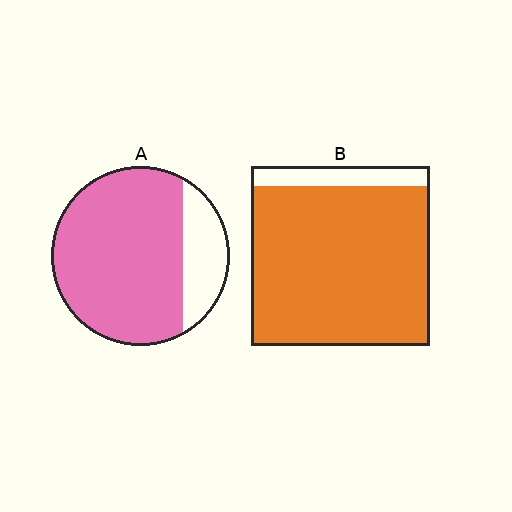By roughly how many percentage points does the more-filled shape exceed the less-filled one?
By roughly 10 percentage points (B over A).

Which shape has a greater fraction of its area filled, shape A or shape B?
Shape B.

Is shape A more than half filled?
Yes.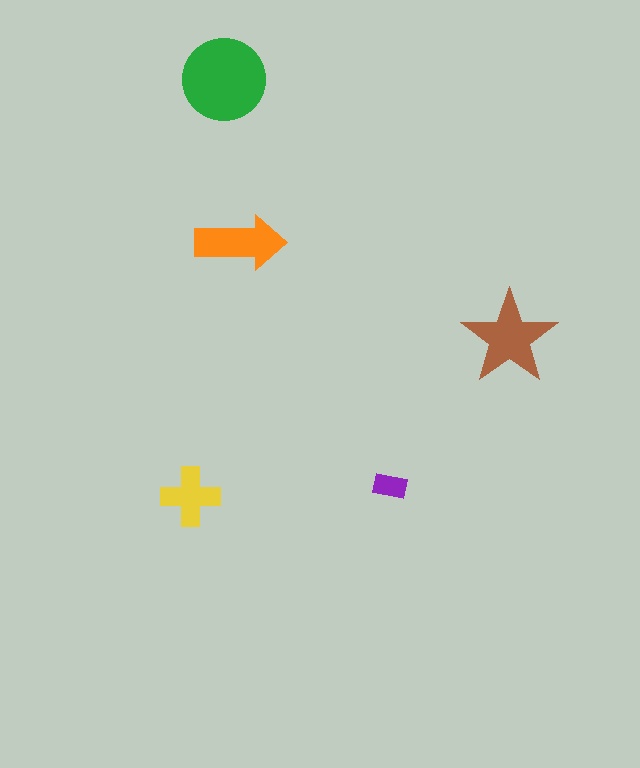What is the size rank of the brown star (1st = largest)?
2nd.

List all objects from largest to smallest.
The green circle, the brown star, the orange arrow, the yellow cross, the purple rectangle.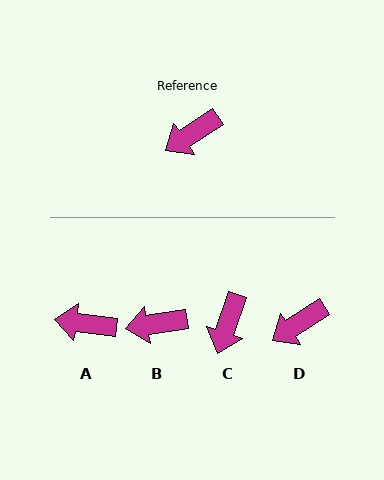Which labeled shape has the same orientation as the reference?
D.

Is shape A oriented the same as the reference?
No, it is off by about 41 degrees.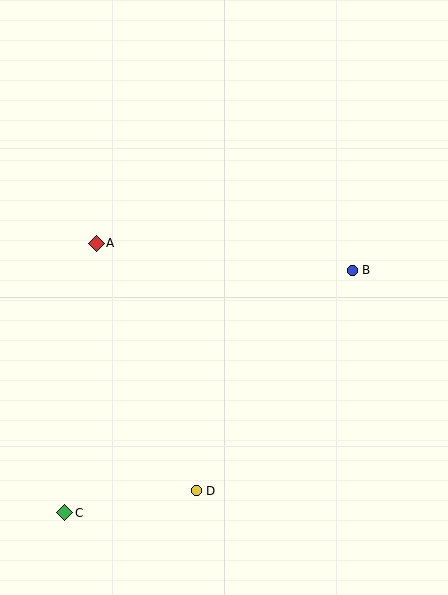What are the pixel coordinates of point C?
Point C is at (65, 513).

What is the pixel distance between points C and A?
The distance between C and A is 271 pixels.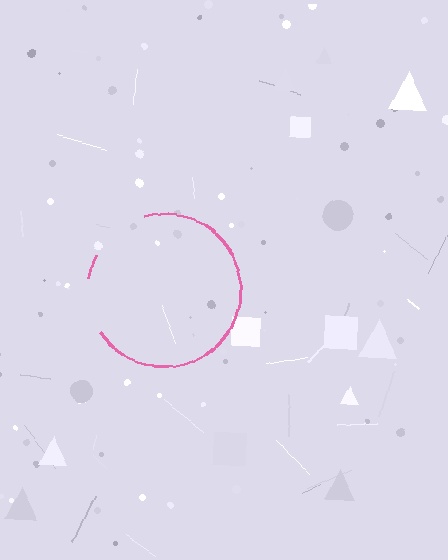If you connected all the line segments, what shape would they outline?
They would outline a circle.